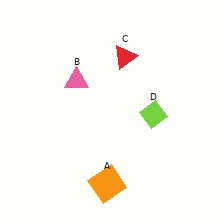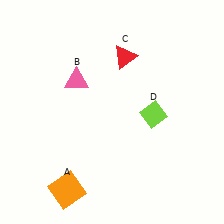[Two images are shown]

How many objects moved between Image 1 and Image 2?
1 object moved between the two images.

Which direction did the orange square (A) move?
The orange square (A) moved left.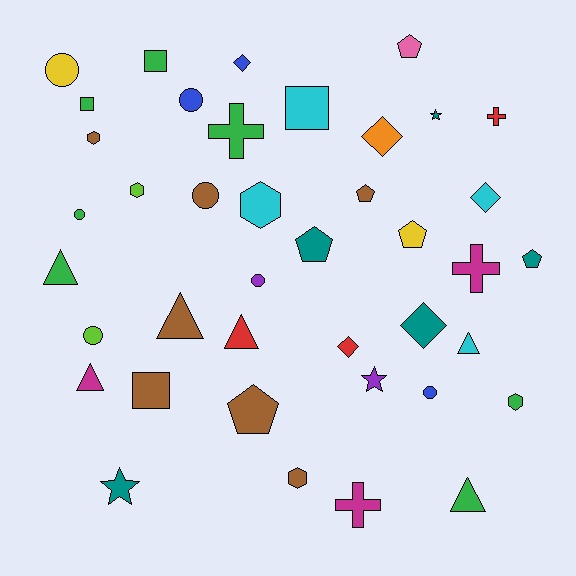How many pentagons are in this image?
There are 6 pentagons.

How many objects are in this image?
There are 40 objects.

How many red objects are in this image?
There are 3 red objects.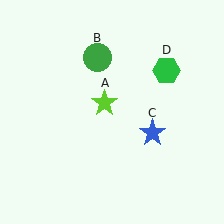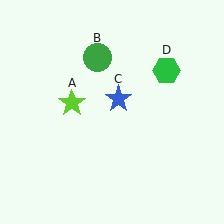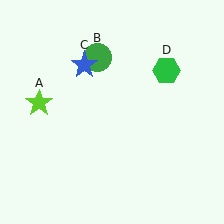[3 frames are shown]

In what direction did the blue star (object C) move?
The blue star (object C) moved up and to the left.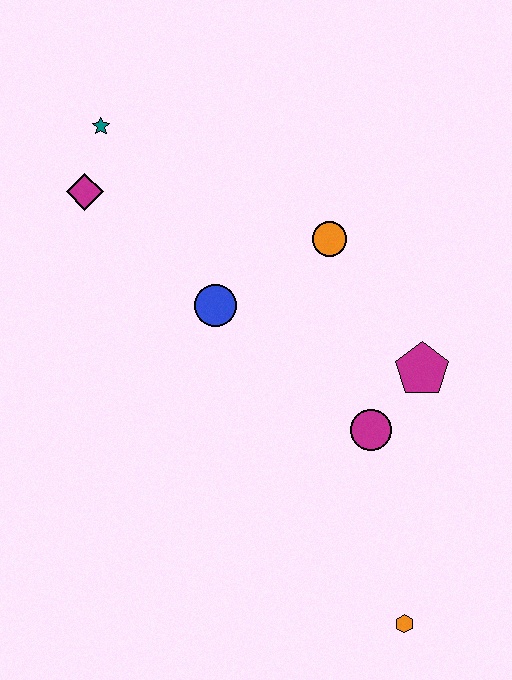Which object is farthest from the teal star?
The orange hexagon is farthest from the teal star.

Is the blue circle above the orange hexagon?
Yes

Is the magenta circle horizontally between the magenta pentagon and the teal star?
Yes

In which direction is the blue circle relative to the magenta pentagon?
The blue circle is to the left of the magenta pentagon.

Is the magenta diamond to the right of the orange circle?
No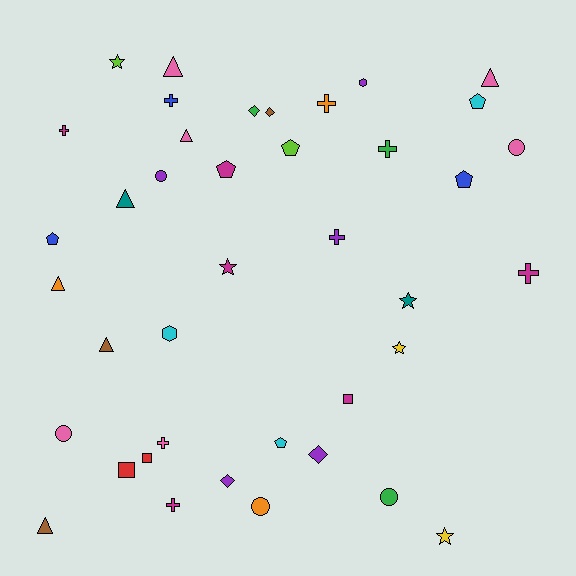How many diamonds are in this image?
There are 4 diamonds.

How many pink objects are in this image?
There are 6 pink objects.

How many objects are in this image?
There are 40 objects.